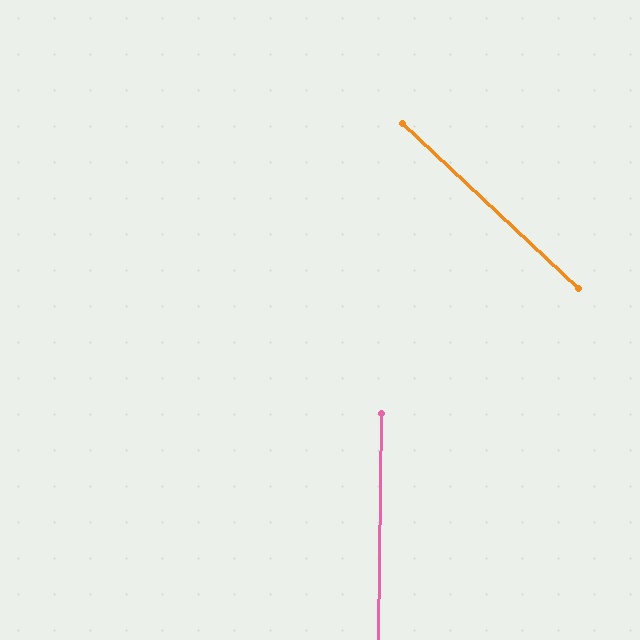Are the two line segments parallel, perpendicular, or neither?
Neither parallel nor perpendicular — they differ by about 48°.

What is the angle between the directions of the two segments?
Approximately 48 degrees.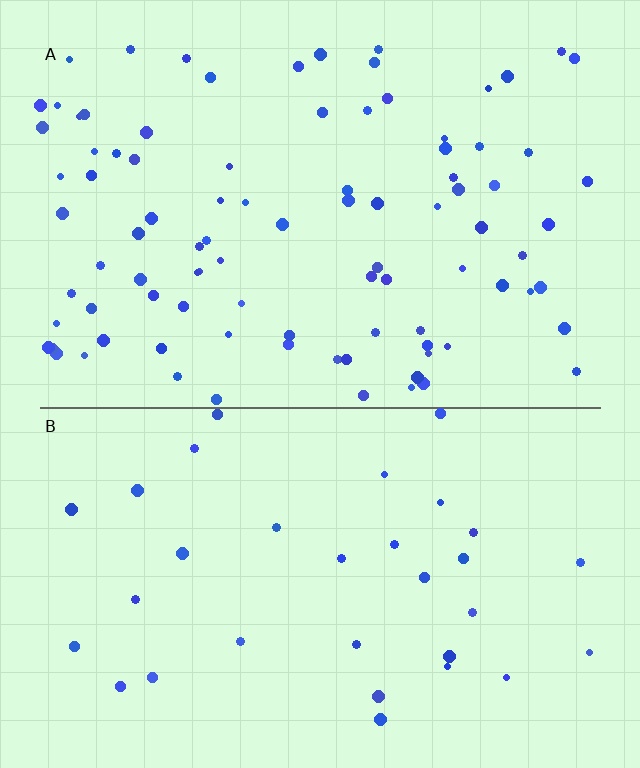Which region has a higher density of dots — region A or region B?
A (the top).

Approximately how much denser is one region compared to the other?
Approximately 2.9× — region A over region B.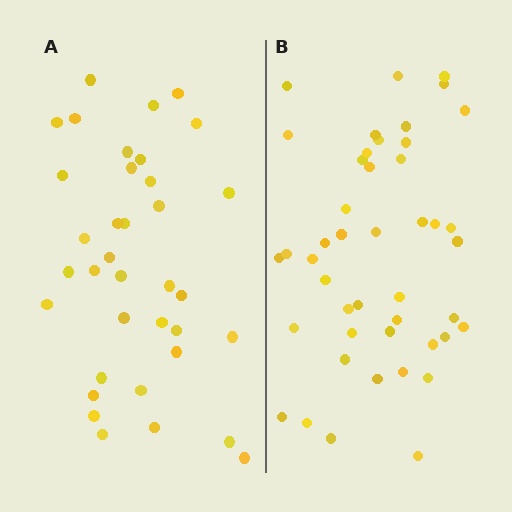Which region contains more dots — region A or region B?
Region B (the right region) has more dots.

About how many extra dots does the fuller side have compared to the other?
Region B has roughly 8 or so more dots than region A.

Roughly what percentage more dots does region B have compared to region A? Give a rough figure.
About 25% more.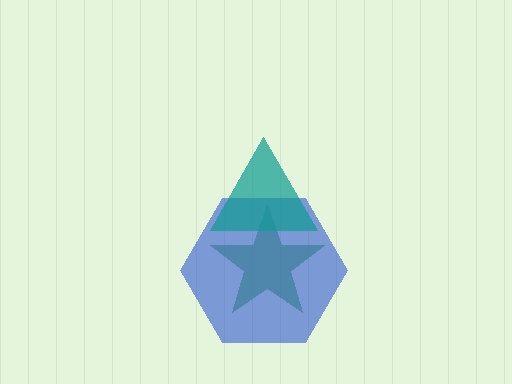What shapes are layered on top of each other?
The layered shapes are: a green star, a blue hexagon, a teal triangle.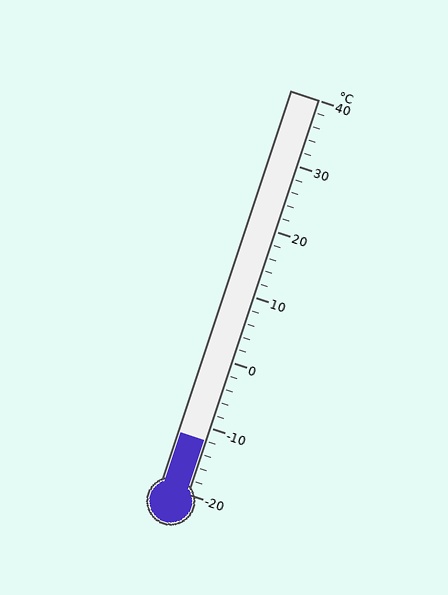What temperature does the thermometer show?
The thermometer shows approximately -12°C.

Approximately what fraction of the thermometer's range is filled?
The thermometer is filled to approximately 15% of its range.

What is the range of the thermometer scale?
The thermometer scale ranges from -20°C to 40°C.